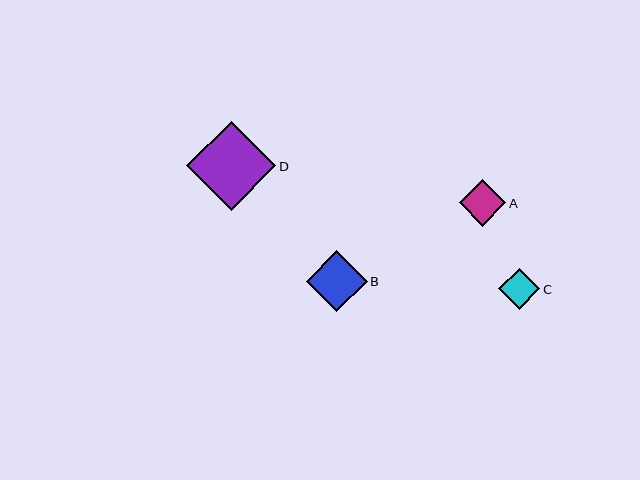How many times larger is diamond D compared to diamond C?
Diamond D is approximately 2.2 times the size of diamond C.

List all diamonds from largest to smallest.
From largest to smallest: D, B, A, C.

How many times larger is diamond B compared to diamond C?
Diamond B is approximately 1.5 times the size of diamond C.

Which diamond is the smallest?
Diamond C is the smallest with a size of approximately 41 pixels.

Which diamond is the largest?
Diamond D is the largest with a size of approximately 89 pixels.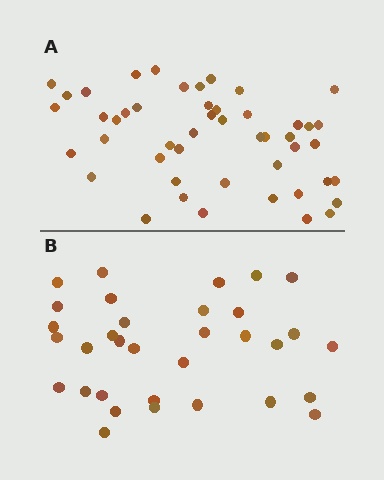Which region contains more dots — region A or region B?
Region A (the top region) has more dots.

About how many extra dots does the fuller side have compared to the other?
Region A has approximately 15 more dots than region B.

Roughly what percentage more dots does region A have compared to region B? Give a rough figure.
About 45% more.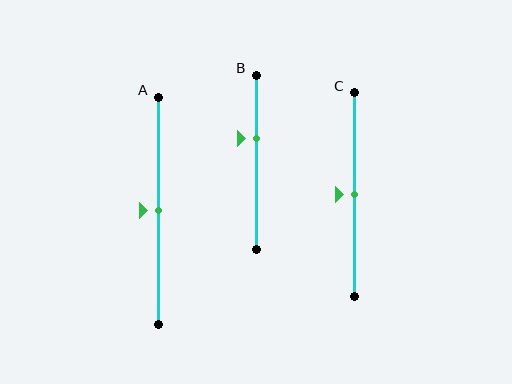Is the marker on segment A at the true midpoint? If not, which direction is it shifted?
Yes, the marker on segment A is at the true midpoint.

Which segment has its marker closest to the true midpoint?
Segment A has its marker closest to the true midpoint.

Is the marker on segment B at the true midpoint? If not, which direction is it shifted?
No, the marker on segment B is shifted upward by about 14% of the segment length.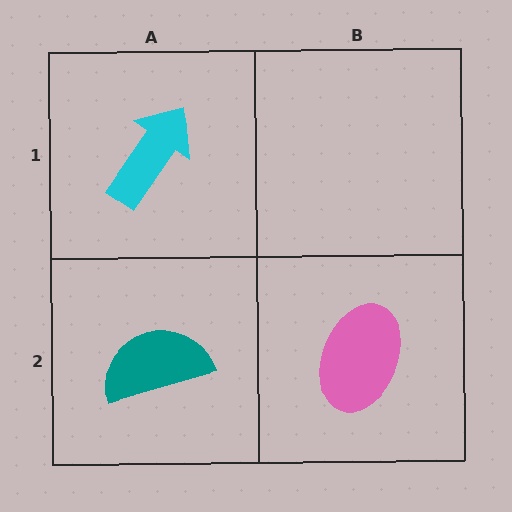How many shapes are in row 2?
2 shapes.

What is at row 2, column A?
A teal semicircle.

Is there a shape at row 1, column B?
No, that cell is empty.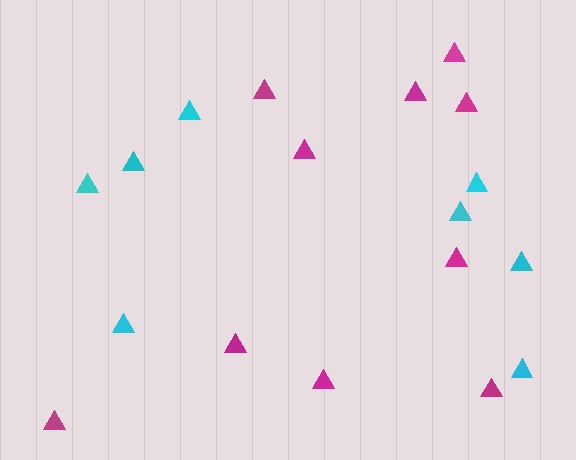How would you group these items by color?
There are 2 groups: one group of cyan triangles (8) and one group of magenta triangles (10).